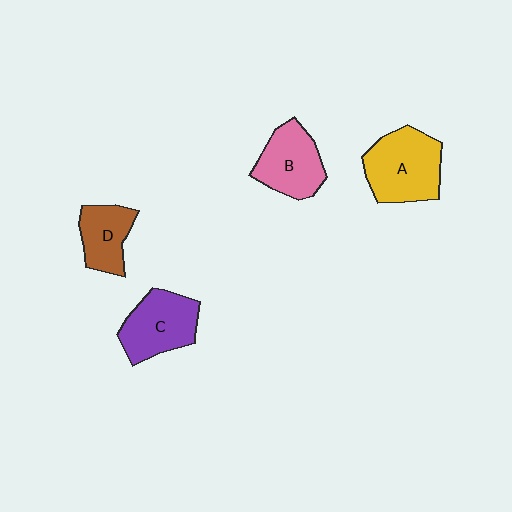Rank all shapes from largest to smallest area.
From largest to smallest: A (yellow), C (purple), B (pink), D (brown).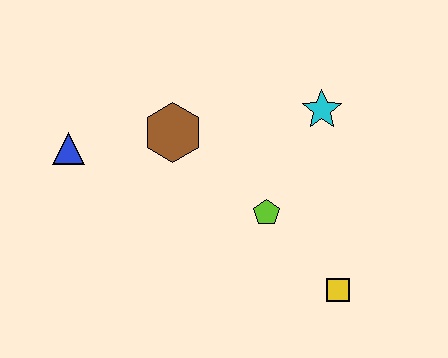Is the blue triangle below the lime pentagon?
No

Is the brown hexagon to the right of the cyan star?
No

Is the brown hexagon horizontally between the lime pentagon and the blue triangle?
Yes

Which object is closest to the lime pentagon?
The yellow square is closest to the lime pentagon.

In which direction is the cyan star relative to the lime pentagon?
The cyan star is above the lime pentagon.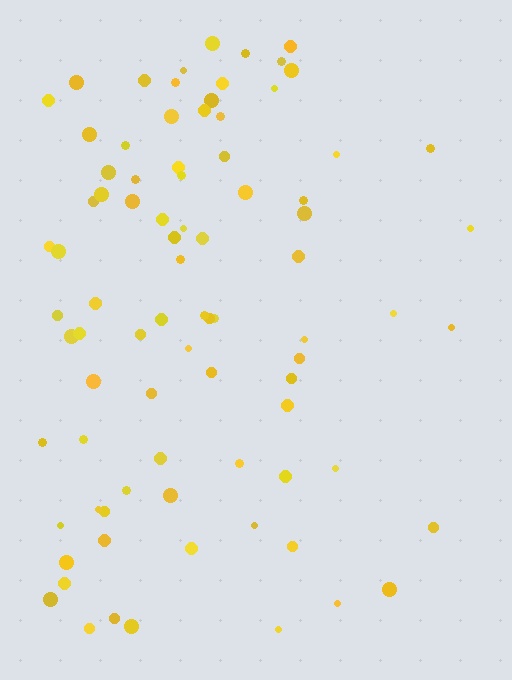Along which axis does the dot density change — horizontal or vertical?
Horizontal.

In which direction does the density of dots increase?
From right to left, with the left side densest.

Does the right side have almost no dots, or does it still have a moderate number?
Still a moderate number, just noticeably fewer than the left.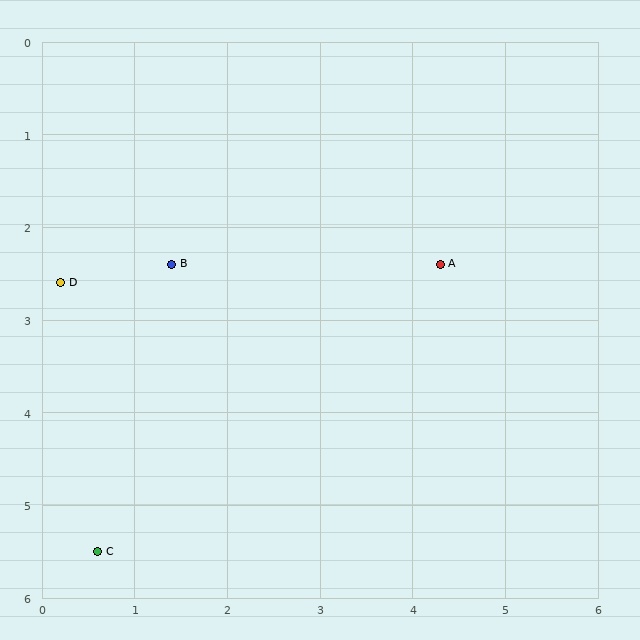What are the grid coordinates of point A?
Point A is at approximately (4.3, 2.4).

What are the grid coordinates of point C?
Point C is at approximately (0.6, 5.5).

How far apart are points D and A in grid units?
Points D and A are about 4.1 grid units apart.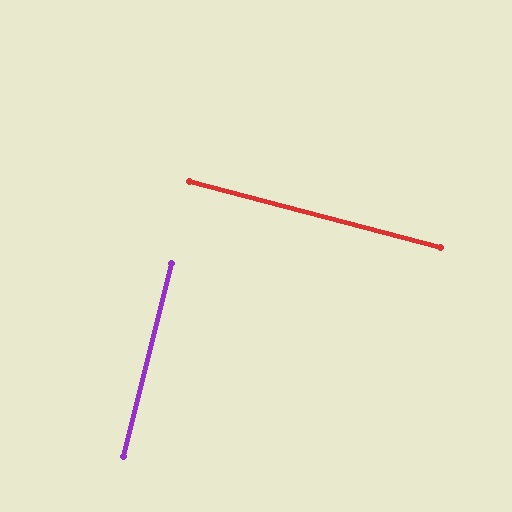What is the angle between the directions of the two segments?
Approximately 89 degrees.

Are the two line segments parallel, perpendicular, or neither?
Perpendicular — they meet at approximately 89°.